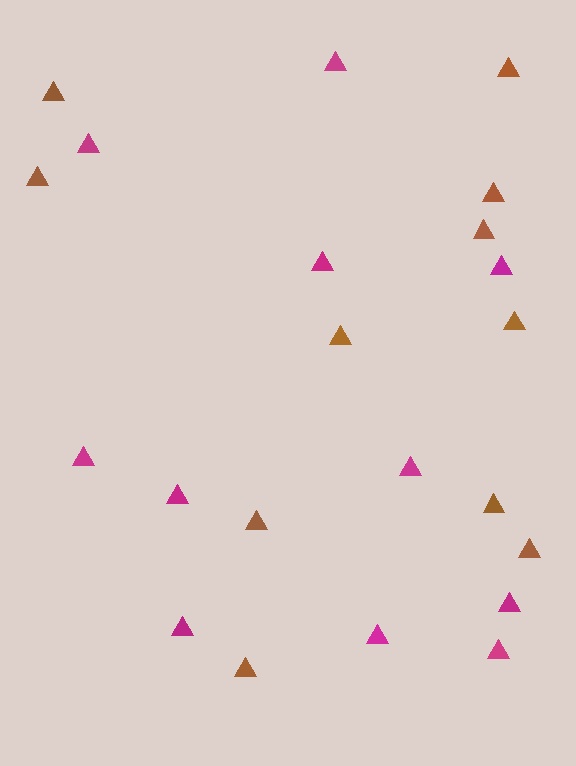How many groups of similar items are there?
There are 2 groups: one group of magenta triangles (11) and one group of brown triangles (11).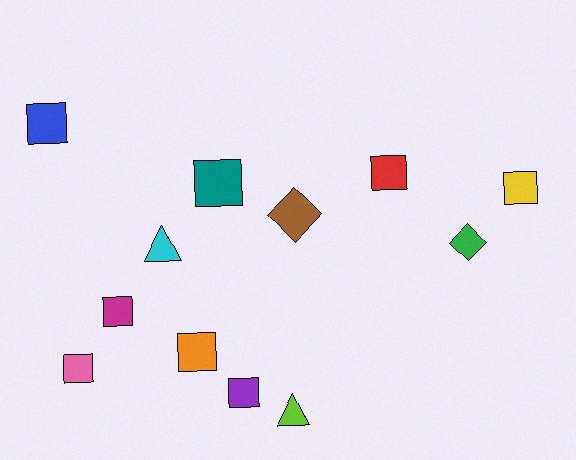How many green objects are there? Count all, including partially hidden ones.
There is 1 green object.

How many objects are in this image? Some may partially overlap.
There are 12 objects.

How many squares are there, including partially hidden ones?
There are 8 squares.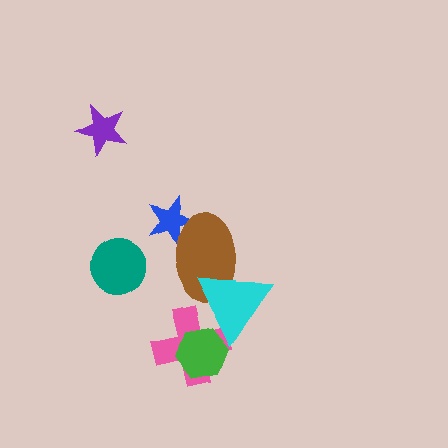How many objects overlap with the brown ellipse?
2 objects overlap with the brown ellipse.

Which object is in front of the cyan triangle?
The green hexagon is in front of the cyan triangle.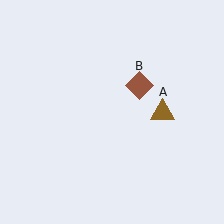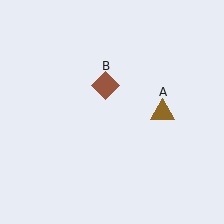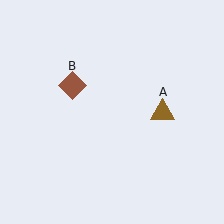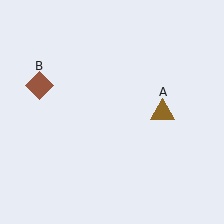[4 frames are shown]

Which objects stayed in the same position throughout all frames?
Brown triangle (object A) remained stationary.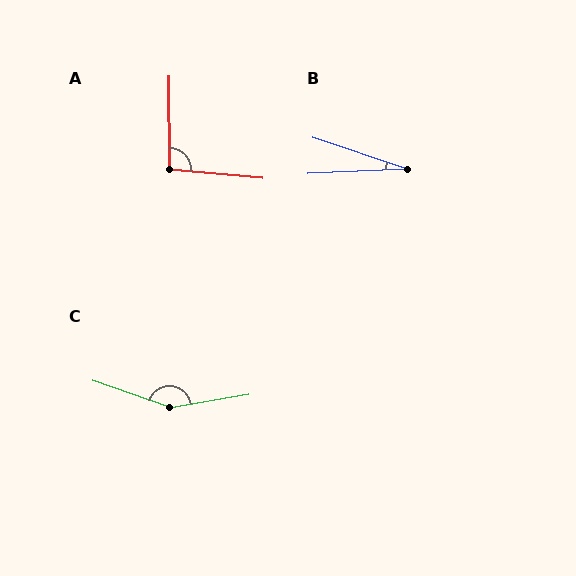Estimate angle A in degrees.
Approximately 95 degrees.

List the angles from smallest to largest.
B (21°), A (95°), C (151°).